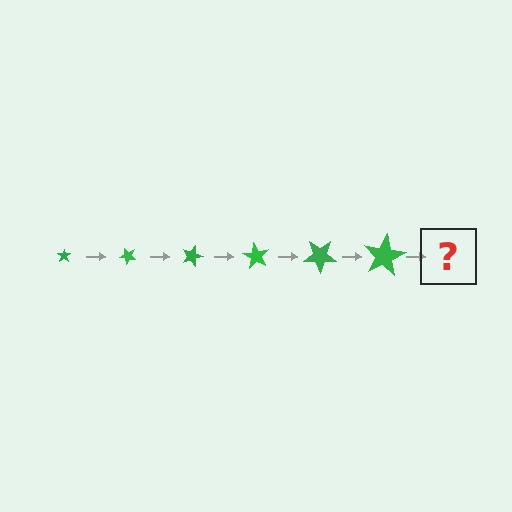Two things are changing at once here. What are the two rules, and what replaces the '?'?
The two rules are that the star grows larger each step and it rotates 45 degrees each step. The '?' should be a star, larger than the previous one and rotated 270 degrees from the start.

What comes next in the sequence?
The next element should be a star, larger than the previous one and rotated 270 degrees from the start.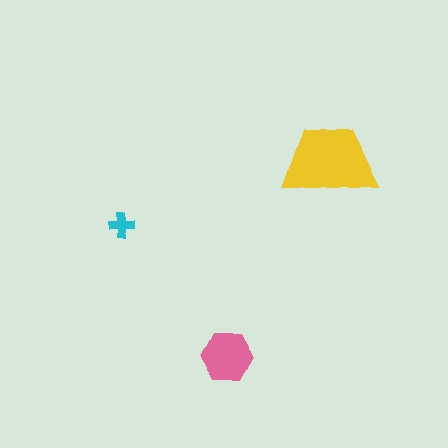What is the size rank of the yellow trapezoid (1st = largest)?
1st.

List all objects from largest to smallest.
The yellow trapezoid, the pink hexagon, the cyan cross.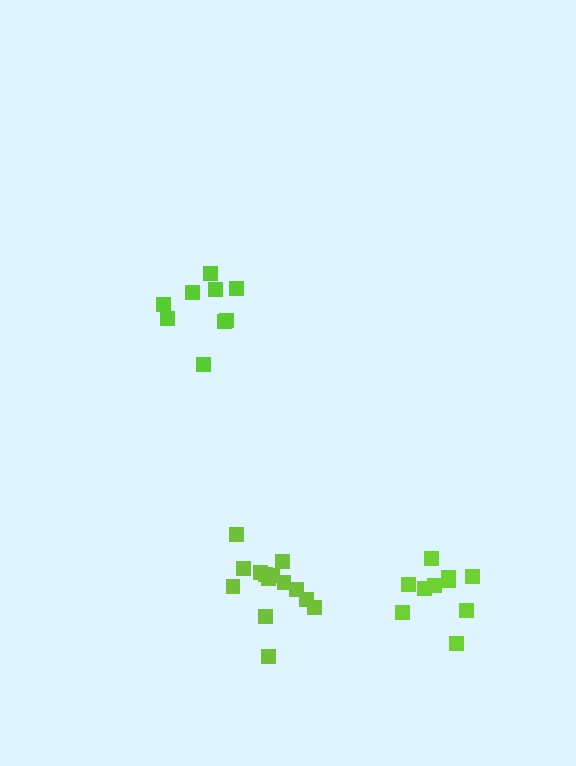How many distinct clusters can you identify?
There are 3 distinct clusters.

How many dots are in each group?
Group 1: 14 dots, Group 2: 10 dots, Group 3: 9 dots (33 total).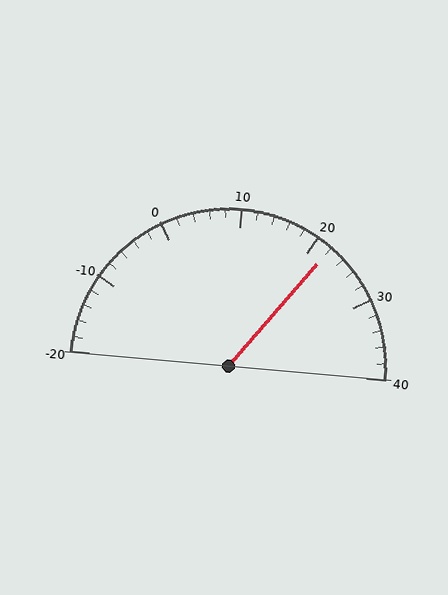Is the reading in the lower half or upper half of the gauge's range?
The reading is in the upper half of the range (-20 to 40).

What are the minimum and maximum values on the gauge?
The gauge ranges from -20 to 40.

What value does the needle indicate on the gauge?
The needle indicates approximately 22.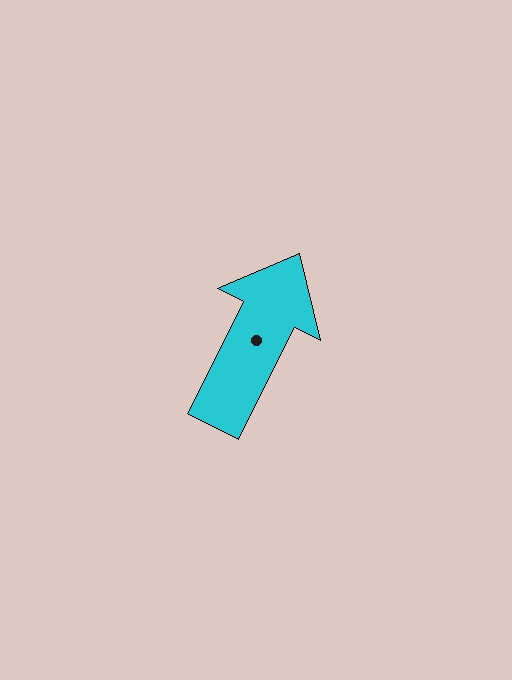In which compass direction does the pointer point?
Northeast.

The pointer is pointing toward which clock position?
Roughly 1 o'clock.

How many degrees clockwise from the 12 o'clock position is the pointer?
Approximately 27 degrees.